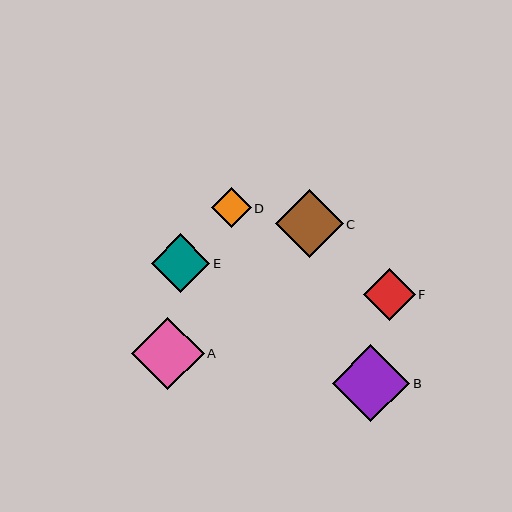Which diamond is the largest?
Diamond B is the largest with a size of approximately 78 pixels.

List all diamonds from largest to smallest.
From largest to smallest: B, A, C, E, F, D.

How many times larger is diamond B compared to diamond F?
Diamond B is approximately 1.5 times the size of diamond F.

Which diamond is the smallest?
Diamond D is the smallest with a size of approximately 40 pixels.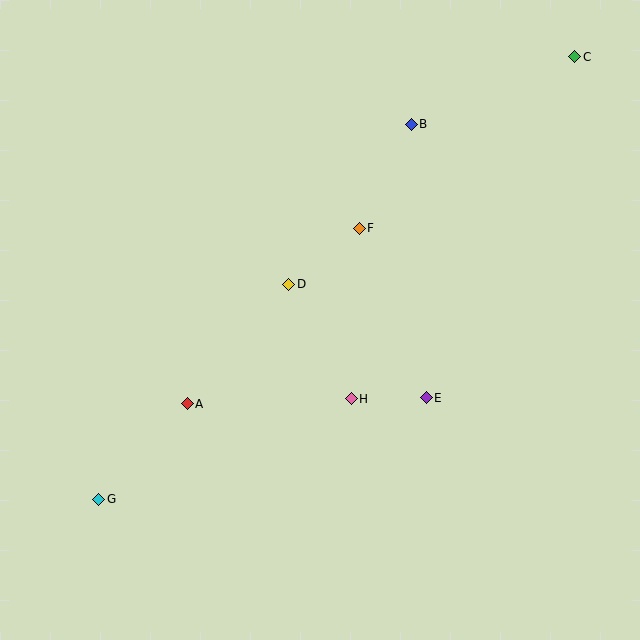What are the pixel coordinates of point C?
Point C is at (575, 57).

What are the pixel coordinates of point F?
Point F is at (359, 228).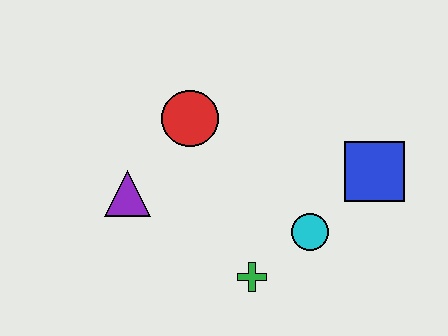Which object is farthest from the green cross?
The red circle is farthest from the green cross.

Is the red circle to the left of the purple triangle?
No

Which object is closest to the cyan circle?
The green cross is closest to the cyan circle.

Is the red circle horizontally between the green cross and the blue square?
No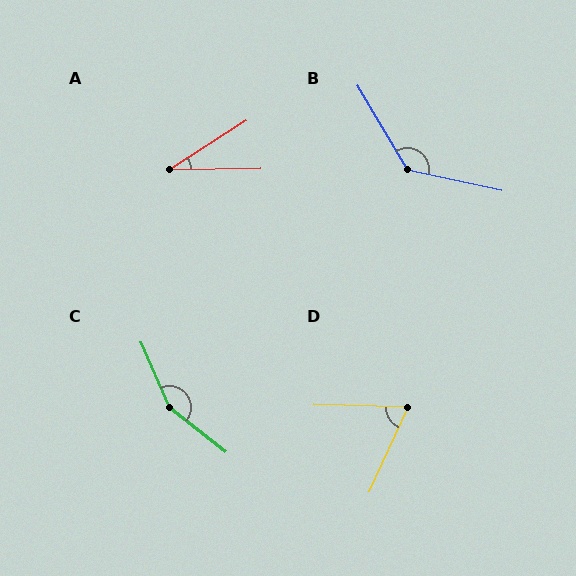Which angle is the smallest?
A, at approximately 32 degrees.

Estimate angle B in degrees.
Approximately 133 degrees.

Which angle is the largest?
C, at approximately 152 degrees.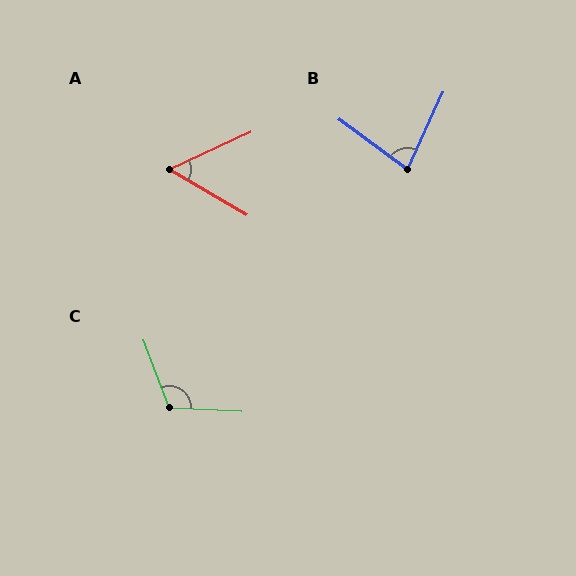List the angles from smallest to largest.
A (55°), B (78°), C (114°).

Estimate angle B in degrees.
Approximately 78 degrees.